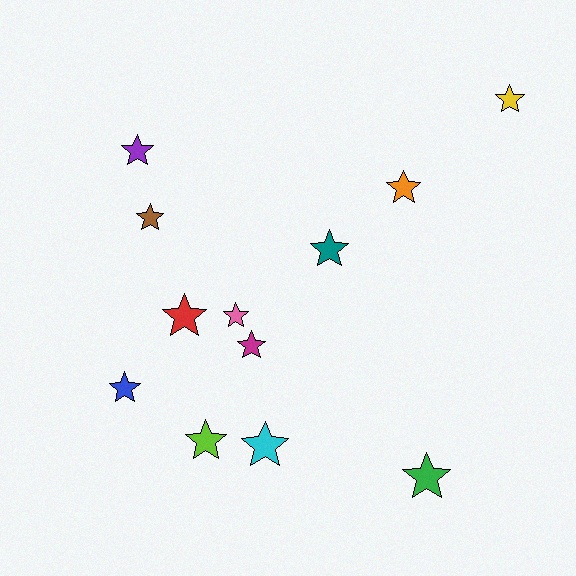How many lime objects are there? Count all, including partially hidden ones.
There is 1 lime object.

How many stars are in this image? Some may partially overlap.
There are 12 stars.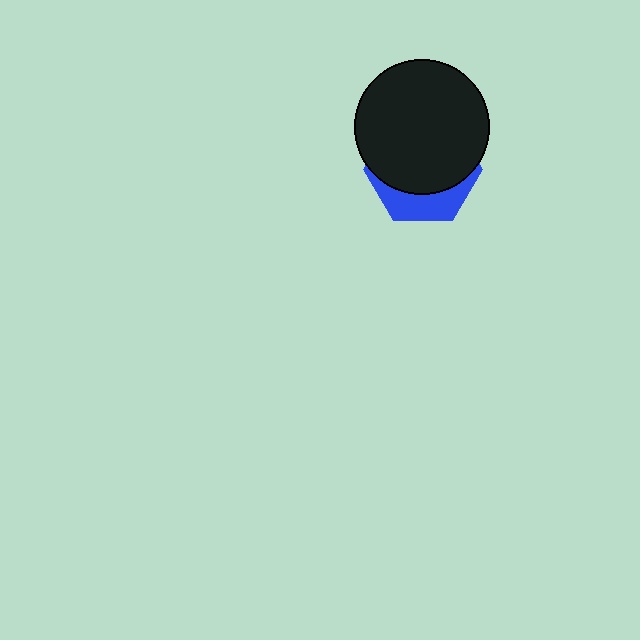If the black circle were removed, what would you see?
You would see the complete blue hexagon.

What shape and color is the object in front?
The object in front is a black circle.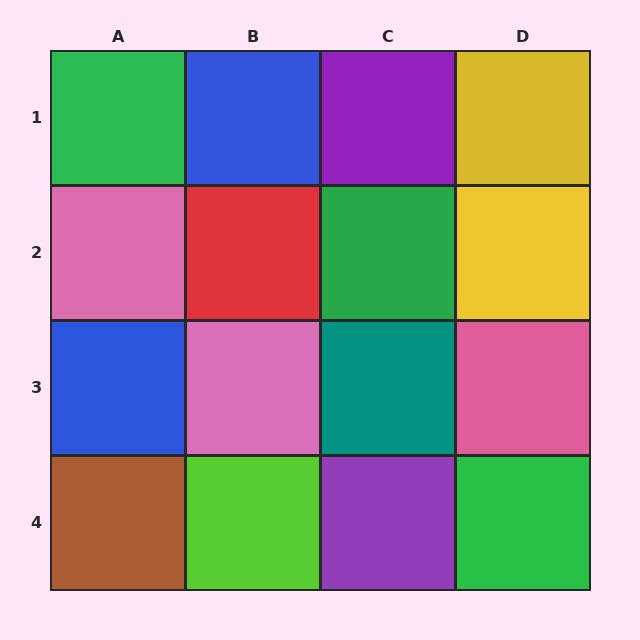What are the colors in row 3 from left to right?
Blue, pink, teal, pink.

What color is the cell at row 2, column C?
Green.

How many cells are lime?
1 cell is lime.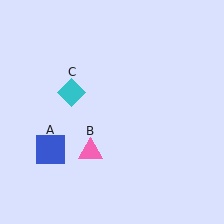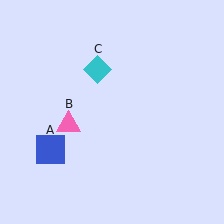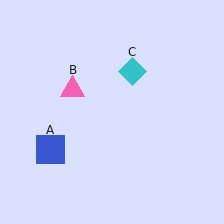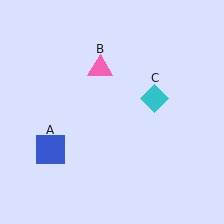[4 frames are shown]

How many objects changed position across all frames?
2 objects changed position: pink triangle (object B), cyan diamond (object C).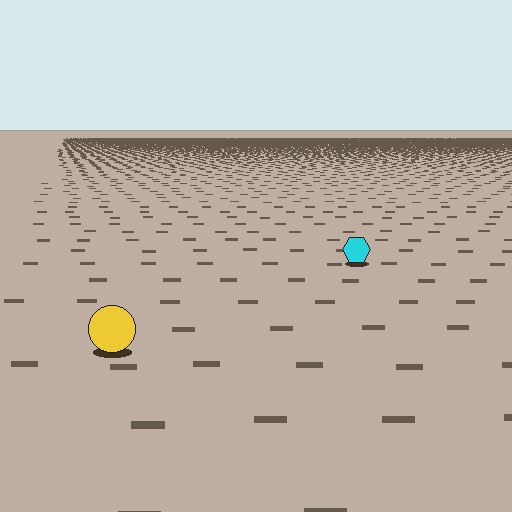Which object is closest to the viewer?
The yellow circle is closest. The texture marks near it are larger and more spread out.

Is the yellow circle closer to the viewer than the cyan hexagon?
Yes. The yellow circle is closer — you can tell from the texture gradient: the ground texture is coarser near it.